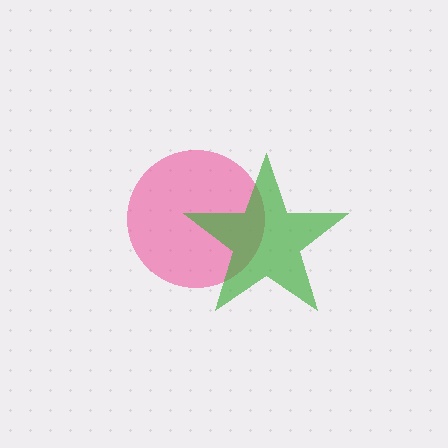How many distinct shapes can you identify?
There are 2 distinct shapes: a pink circle, a green star.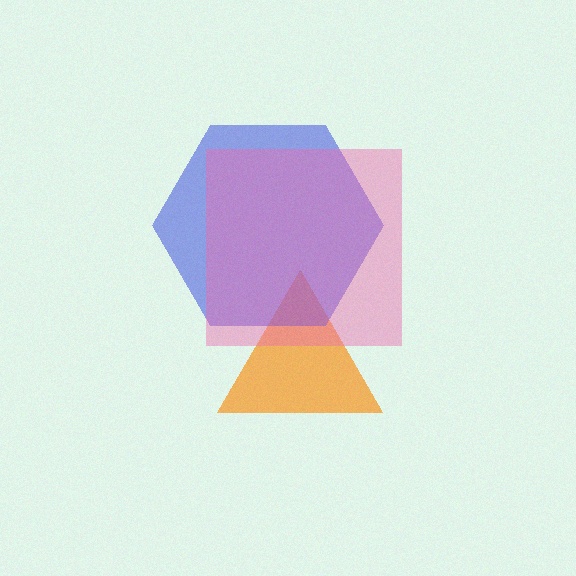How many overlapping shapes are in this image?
There are 3 overlapping shapes in the image.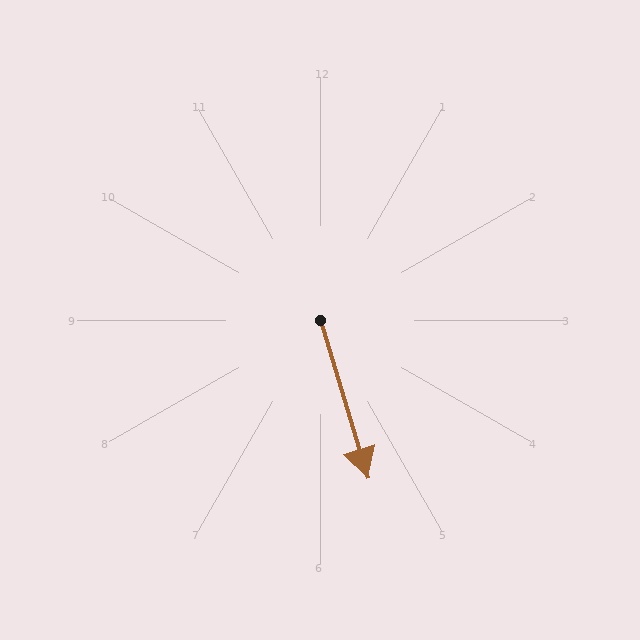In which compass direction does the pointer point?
South.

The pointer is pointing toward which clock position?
Roughly 5 o'clock.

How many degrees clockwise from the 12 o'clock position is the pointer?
Approximately 163 degrees.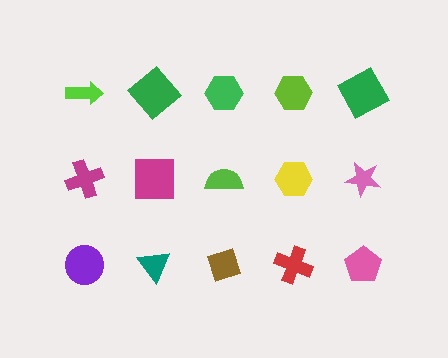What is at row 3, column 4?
A red cross.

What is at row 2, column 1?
A magenta cross.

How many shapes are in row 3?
5 shapes.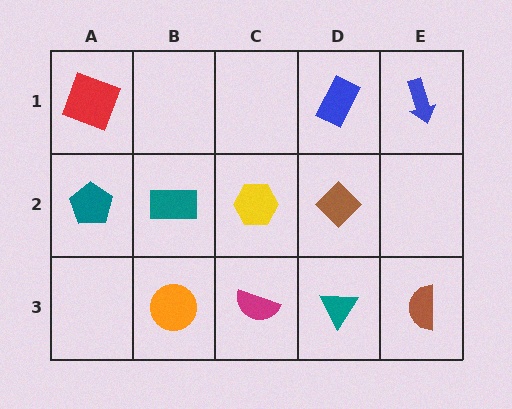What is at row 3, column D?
A teal triangle.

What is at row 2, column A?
A teal pentagon.